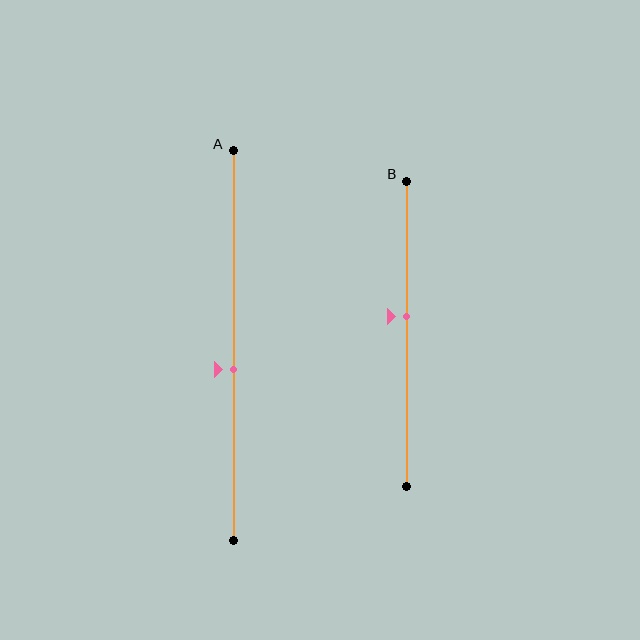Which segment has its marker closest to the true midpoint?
Segment B has its marker closest to the true midpoint.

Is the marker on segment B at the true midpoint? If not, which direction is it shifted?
No, the marker on segment B is shifted upward by about 6% of the segment length.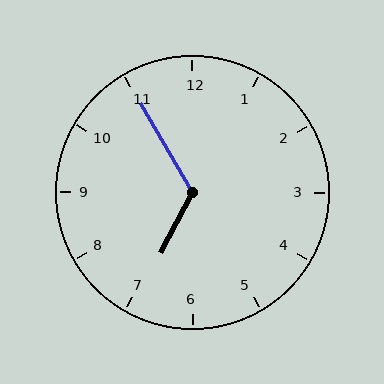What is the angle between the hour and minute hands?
Approximately 122 degrees.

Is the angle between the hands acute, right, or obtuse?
It is obtuse.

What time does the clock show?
6:55.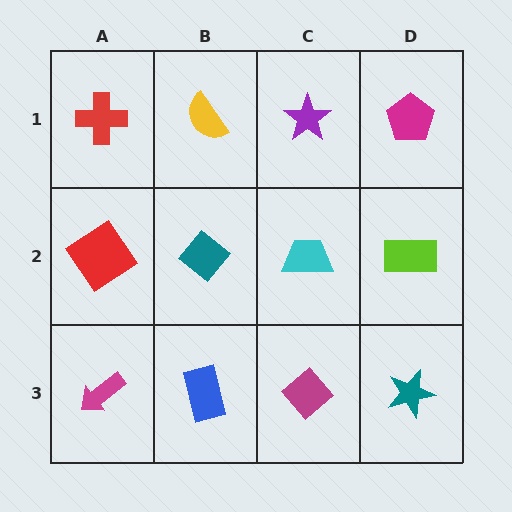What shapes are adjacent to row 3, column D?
A lime rectangle (row 2, column D), a magenta diamond (row 3, column C).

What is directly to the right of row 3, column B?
A magenta diamond.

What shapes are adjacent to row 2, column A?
A red cross (row 1, column A), a magenta arrow (row 3, column A), a teal diamond (row 2, column B).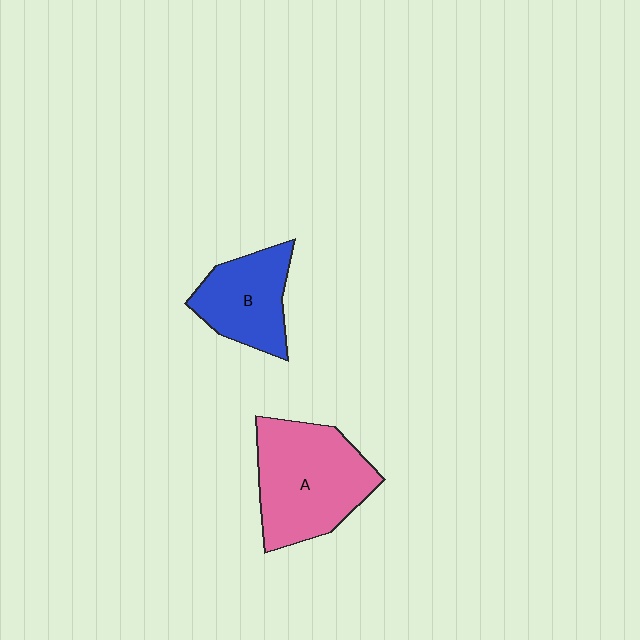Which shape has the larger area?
Shape A (pink).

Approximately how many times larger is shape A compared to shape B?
Approximately 1.5 times.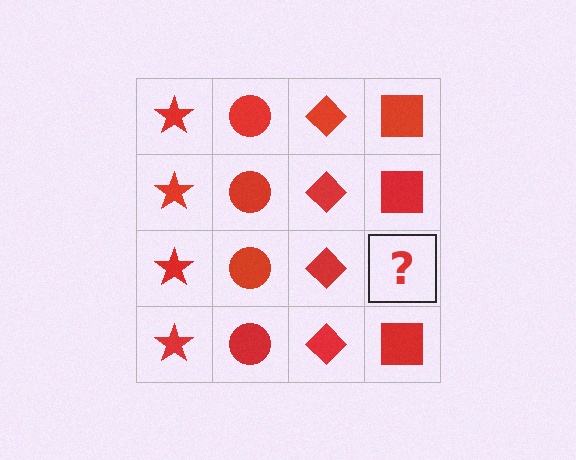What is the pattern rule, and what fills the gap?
The rule is that each column has a consistent shape. The gap should be filled with a red square.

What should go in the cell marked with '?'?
The missing cell should contain a red square.